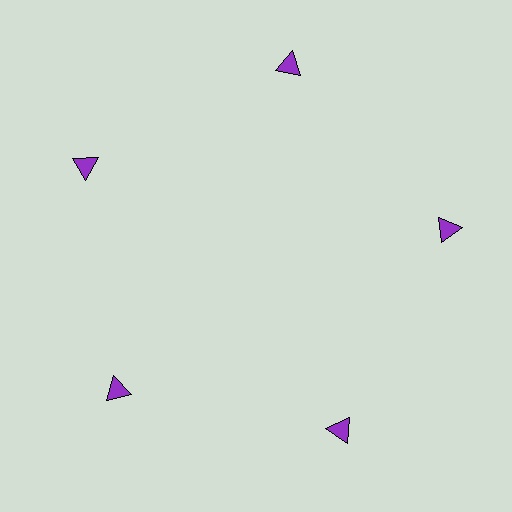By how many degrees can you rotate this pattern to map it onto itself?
The pattern maps onto itself every 72 degrees of rotation.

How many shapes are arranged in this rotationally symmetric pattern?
There are 5 shapes, arranged in 5 groups of 1.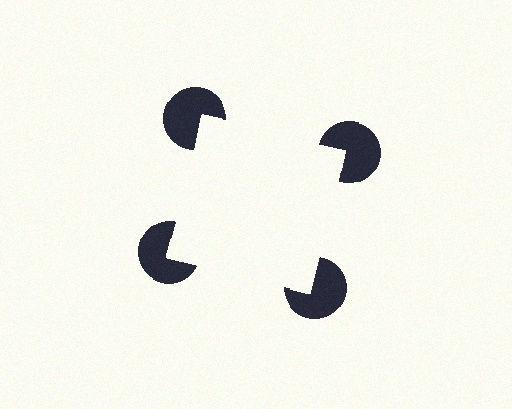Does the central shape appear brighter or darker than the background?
It typically appears slightly brighter than the background, even though no actual brightness change is drawn.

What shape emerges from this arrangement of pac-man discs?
An illusory square — its edges are inferred from the aligned wedge cuts in the pac-man discs, not physically drawn.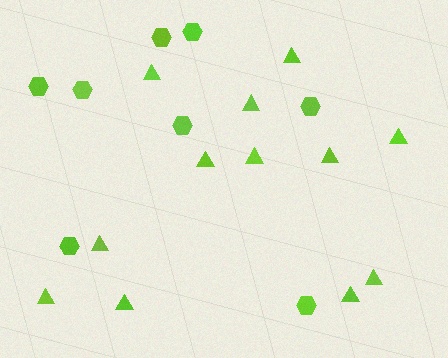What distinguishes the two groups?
There are 2 groups: one group of triangles (12) and one group of hexagons (8).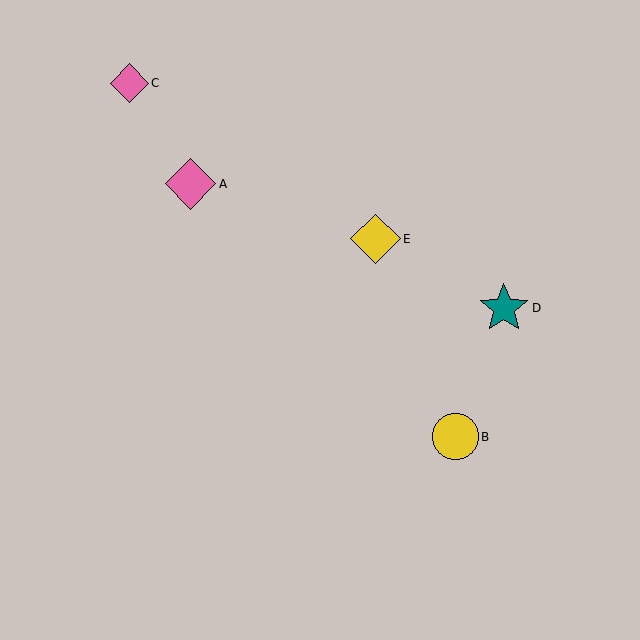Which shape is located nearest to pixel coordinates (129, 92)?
The pink diamond (labeled C) at (129, 83) is nearest to that location.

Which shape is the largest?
The pink diamond (labeled A) is the largest.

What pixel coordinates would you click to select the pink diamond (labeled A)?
Click at (190, 184) to select the pink diamond A.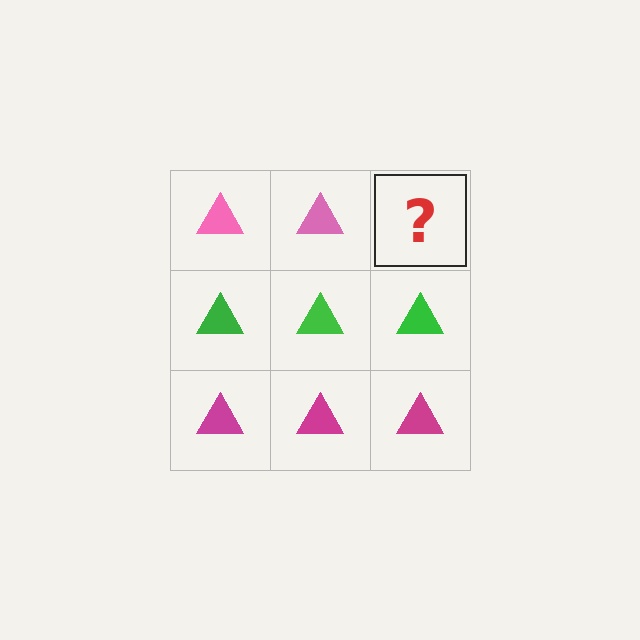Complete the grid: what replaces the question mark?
The question mark should be replaced with a pink triangle.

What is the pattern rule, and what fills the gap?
The rule is that each row has a consistent color. The gap should be filled with a pink triangle.